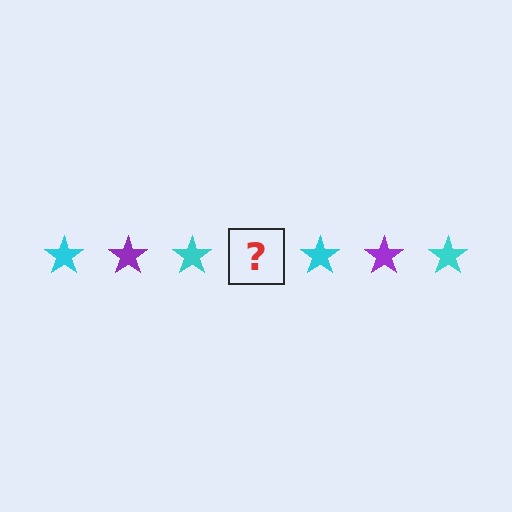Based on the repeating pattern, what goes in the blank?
The blank should be a purple star.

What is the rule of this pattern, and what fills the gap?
The rule is that the pattern cycles through cyan, purple stars. The gap should be filled with a purple star.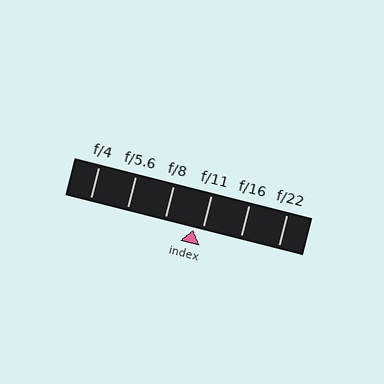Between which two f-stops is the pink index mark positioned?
The index mark is between f/8 and f/11.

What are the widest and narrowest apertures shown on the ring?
The widest aperture shown is f/4 and the narrowest is f/22.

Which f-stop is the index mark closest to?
The index mark is closest to f/11.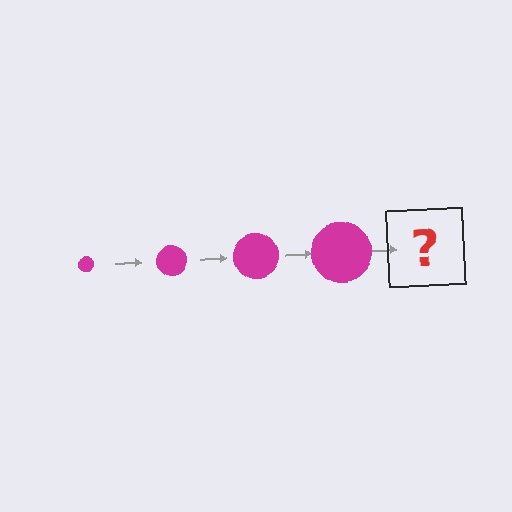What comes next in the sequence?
The next element should be a magenta circle, larger than the previous one.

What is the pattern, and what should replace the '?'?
The pattern is that the circle gets progressively larger each step. The '?' should be a magenta circle, larger than the previous one.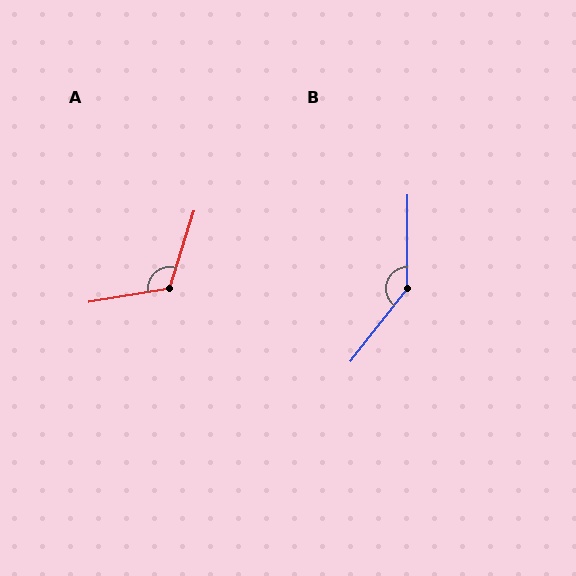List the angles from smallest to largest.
A (117°), B (143°).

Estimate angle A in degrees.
Approximately 117 degrees.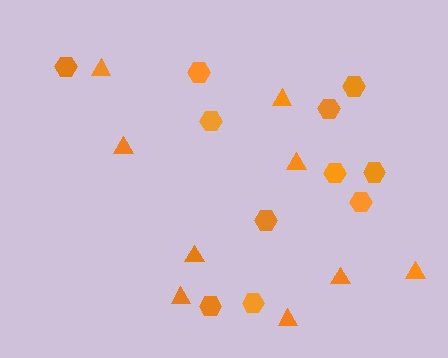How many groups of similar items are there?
There are 2 groups: one group of hexagons (11) and one group of triangles (9).